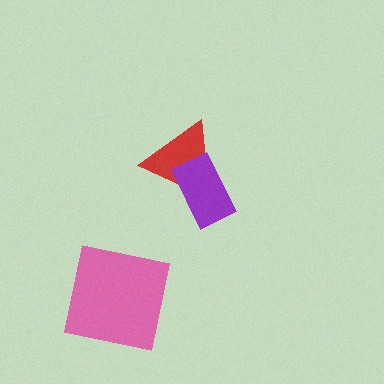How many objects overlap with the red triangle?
1 object overlaps with the red triangle.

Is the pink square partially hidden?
No, no other shape covers it.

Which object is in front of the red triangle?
The purple rectangle is in front of the red triangle.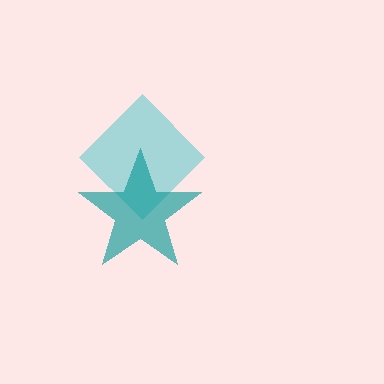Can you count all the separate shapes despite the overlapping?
Yes, there are 2 separate shapes.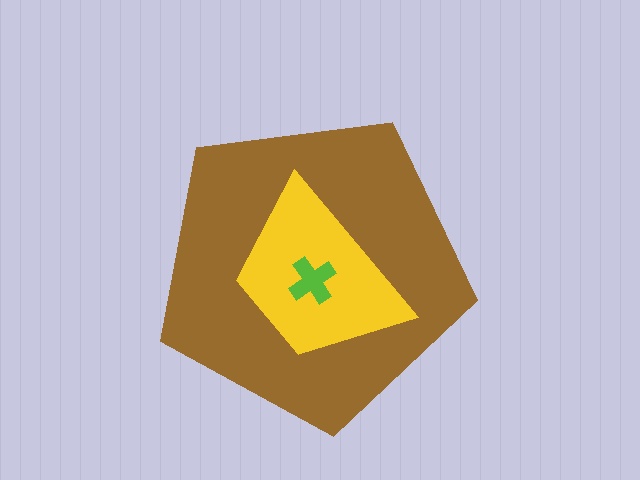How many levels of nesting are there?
3.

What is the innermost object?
The lime cross.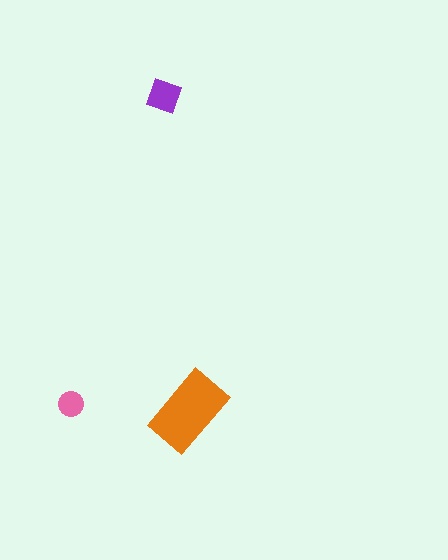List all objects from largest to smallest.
The orange rectangle, the purple square, the pink circle.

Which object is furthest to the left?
The pink circle is leftmost.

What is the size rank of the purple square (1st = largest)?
2nd.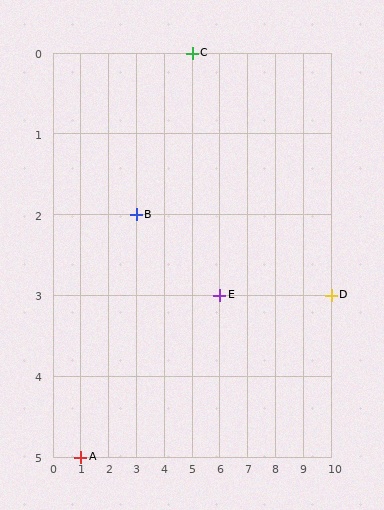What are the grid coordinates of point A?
Point A is at grid coordinates (1, 5).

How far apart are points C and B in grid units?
Points C and B are 2 columns and 2 rows apart (about 2.8 grid units diagonally).